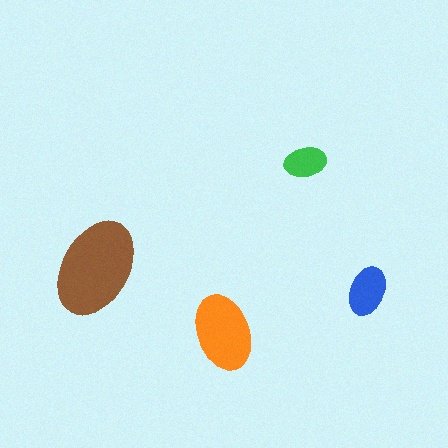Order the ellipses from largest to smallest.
the brown one, the orange one, the blue one, the green one.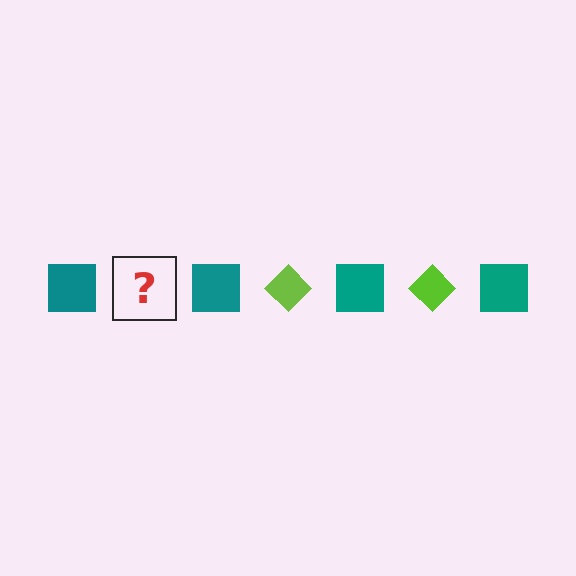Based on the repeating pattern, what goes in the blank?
The blank should be a lime diamond.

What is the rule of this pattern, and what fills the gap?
The rule is that the pattern alternates between teal square and lime diamond. The gap should be filled with a lime diamond.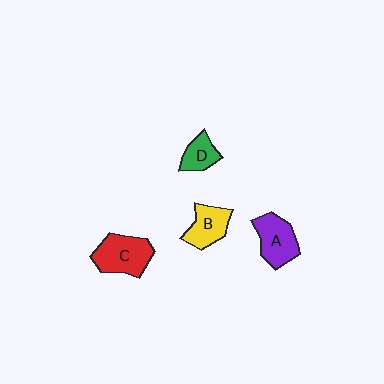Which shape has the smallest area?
Shape D (green).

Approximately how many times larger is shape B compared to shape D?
Approximately 1.4 times.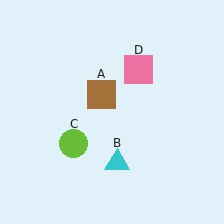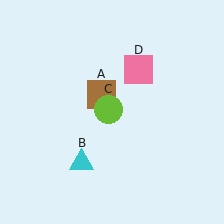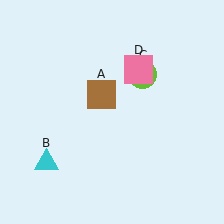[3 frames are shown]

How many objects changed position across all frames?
2 objects changed position: cyan triangle (object B), lime circle (object C).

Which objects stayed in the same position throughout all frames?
Brown square (object A) and pink square (object D) remained stationary.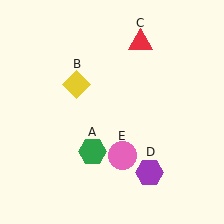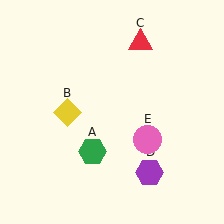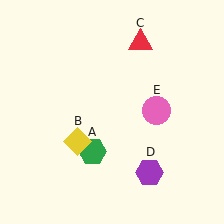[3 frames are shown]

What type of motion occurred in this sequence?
The yellow diamond (object B), pink circle (object E) rotated counterclockwise around the center of the scene.